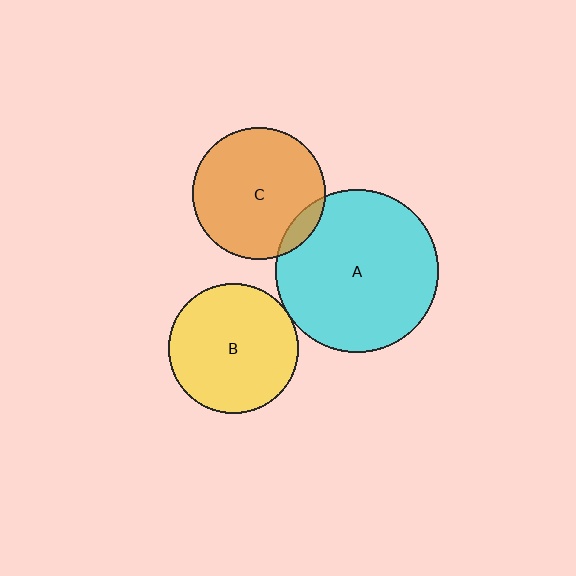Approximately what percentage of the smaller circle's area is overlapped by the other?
Approximately 10%.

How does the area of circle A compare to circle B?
Approximately 1.6 times.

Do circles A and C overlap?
Yes.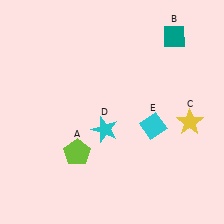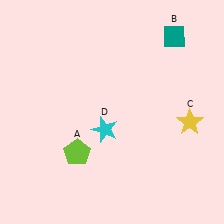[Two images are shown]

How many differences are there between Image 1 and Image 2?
There is 1 difference between the two images.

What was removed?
The cyan diamond (E) was removed in Image 2.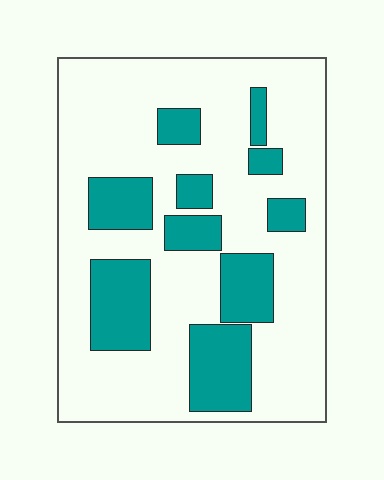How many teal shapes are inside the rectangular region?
10.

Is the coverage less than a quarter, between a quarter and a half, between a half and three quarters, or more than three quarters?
Between a quarter and a half.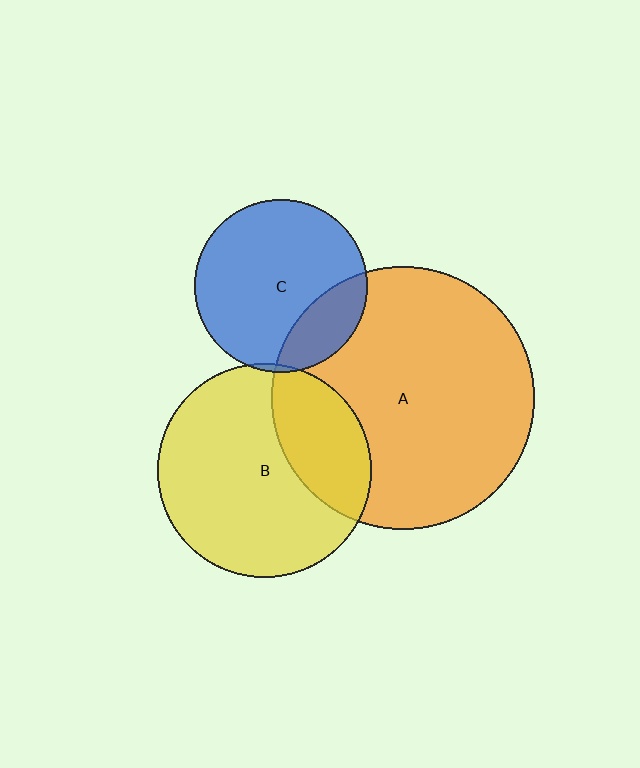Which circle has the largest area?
Circle A (orange).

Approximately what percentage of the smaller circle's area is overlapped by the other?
Approximately 20%.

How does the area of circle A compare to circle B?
Approximately 1.5 times.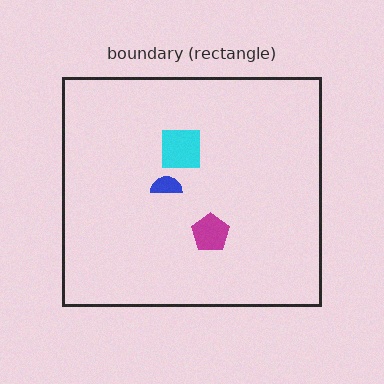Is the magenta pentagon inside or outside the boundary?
Inside.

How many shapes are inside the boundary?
3 inside, 0 outside.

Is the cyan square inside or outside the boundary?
Inside.